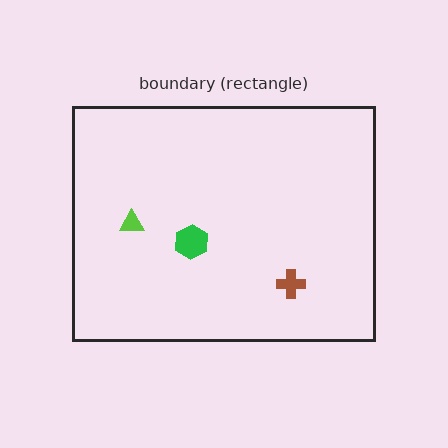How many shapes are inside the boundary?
3 inside, 0 outside.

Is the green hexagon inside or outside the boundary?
Inside.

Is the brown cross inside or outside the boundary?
Inside.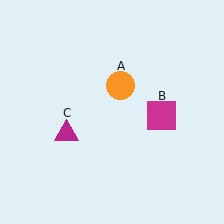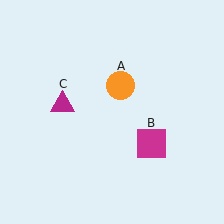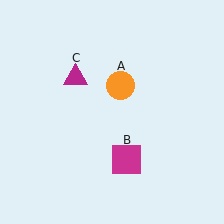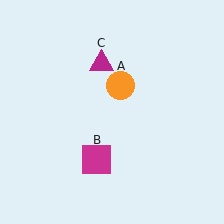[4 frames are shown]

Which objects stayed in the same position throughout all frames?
Orange circle (object A) remained stationary.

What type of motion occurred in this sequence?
The magenta square (object B), magenta triangle (object C) rotated clockwise around the center of the scene.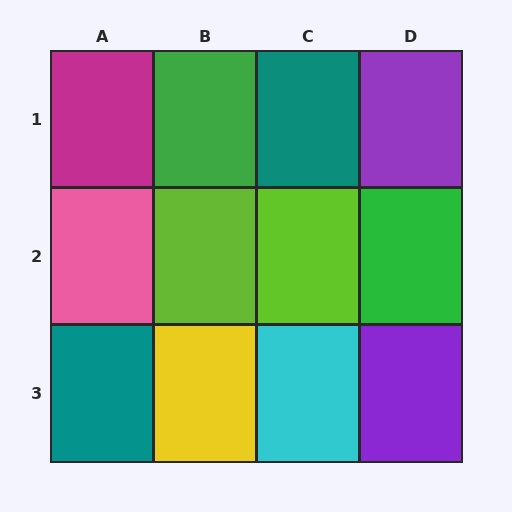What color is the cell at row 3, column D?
Purple.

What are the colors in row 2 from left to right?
Pink, lime, lime, green.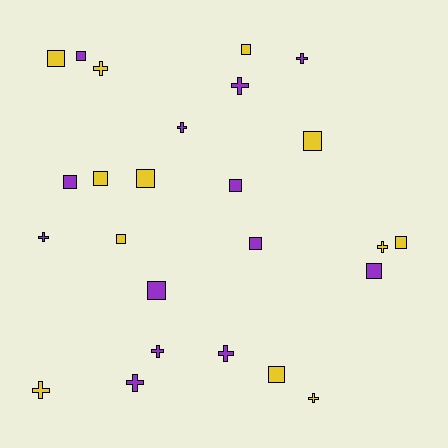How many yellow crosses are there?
There are 4 yellow crosses.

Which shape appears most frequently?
Square, with 14 objects.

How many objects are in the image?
There are 25 objects.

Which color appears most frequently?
Purple, with 13 objects.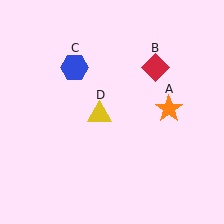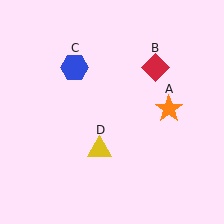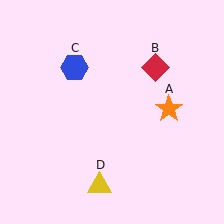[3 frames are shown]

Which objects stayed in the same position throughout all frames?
Orange star (object A) and red diamond (object B) and blue hexagon (object C) remained stationary.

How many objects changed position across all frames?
1 object changed position: yellow triangle (object D).